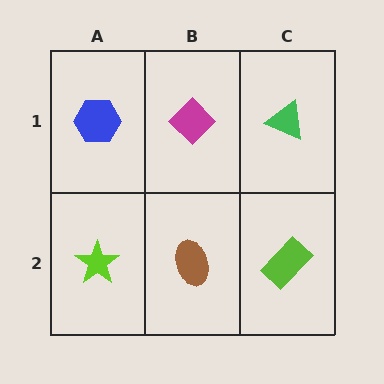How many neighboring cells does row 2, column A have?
2.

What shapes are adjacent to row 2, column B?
A magenta diamond (row 1, column B), a lime star (row 2, column A), a lime rectangle (row 2, column C).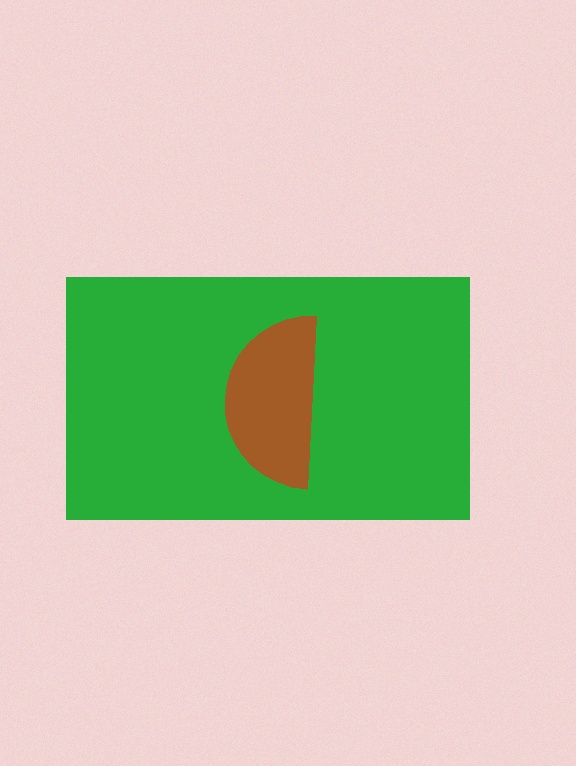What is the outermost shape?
The green rectangle.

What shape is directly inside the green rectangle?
The brown semicircle.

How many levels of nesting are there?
2.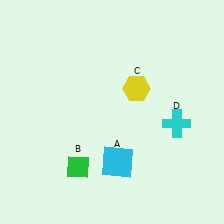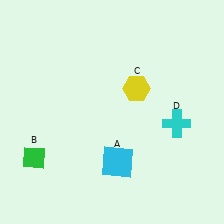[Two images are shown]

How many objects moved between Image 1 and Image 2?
1 object moved between the two images.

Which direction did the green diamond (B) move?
The green diamond (B) moved left.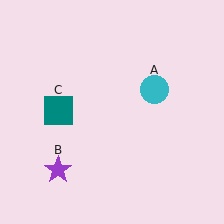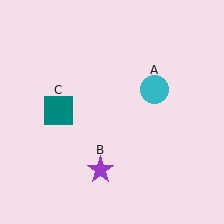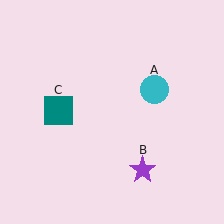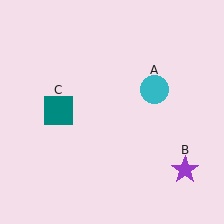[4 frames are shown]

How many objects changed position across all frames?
1 object changed position: purple star (object B).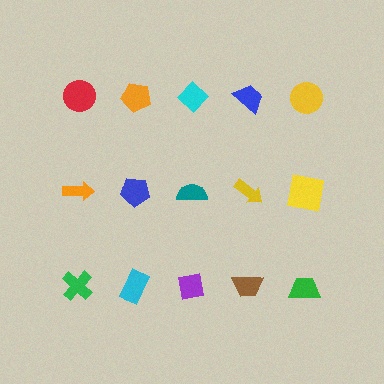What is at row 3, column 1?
A green cross.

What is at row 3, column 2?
A cyan rectangle.